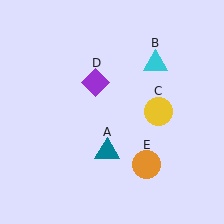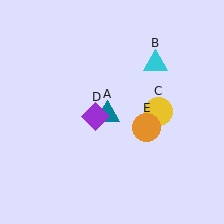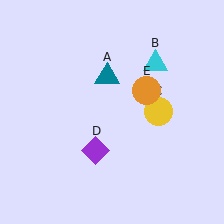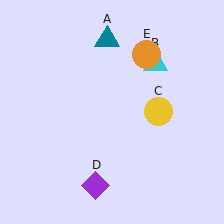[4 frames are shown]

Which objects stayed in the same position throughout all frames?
Cyan triangle (object B) and yellow circle (object C) remained stationary.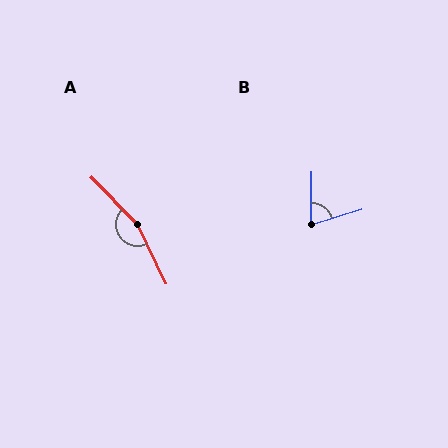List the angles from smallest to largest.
B (73°), A (161°).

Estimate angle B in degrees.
Approximately 73 degrees.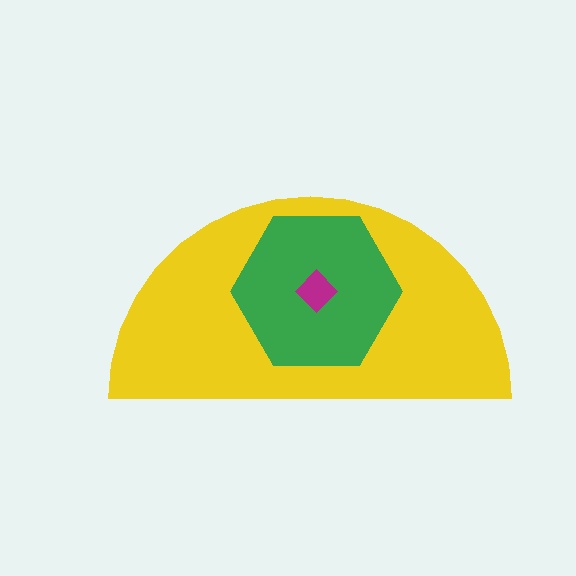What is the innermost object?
The magenta diamond.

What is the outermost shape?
The yellow semicircle.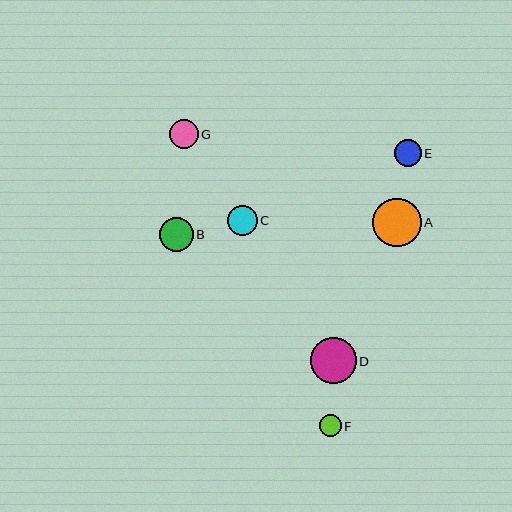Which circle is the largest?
Circle A is the largest with a size of approximately 48 pixels.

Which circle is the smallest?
Circle F is the smallest with a size of approximately 22 pixels.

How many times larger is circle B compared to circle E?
Circle B is approximately 1.2 times the size of circle E.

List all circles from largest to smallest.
From largest to smallest: A, D, B, C, G, E, F.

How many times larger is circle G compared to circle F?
Circle G is approximately 1.3 times the size of circle F.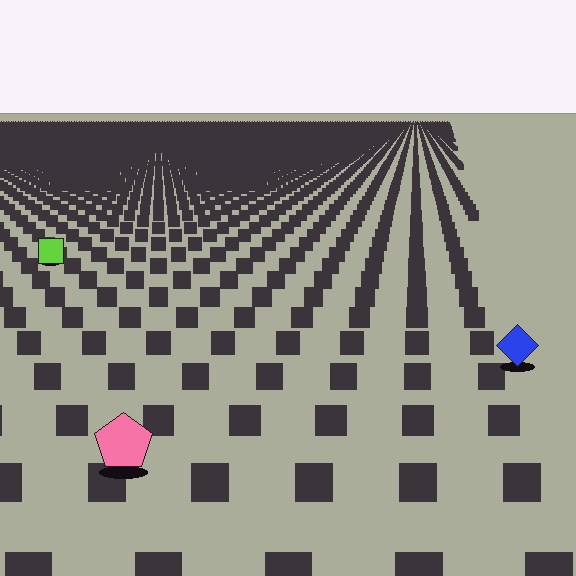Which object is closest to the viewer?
The pink pentagon is closest. The texture marks near it are larger and more spread out.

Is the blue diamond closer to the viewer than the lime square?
Yes. The blue diamond is closer — you can tell from the texture gradient: the ground texture is coarser near it.